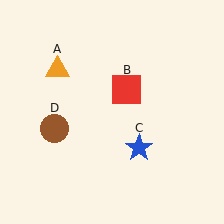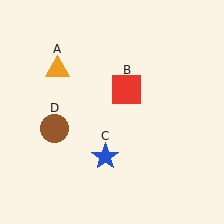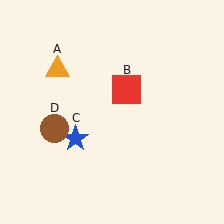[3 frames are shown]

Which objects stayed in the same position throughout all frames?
Orange triangle (object A) and red square (object B) and brown circle (object D) remained stationary.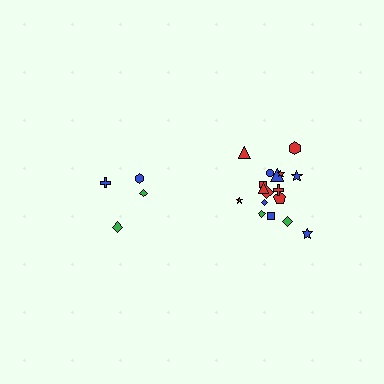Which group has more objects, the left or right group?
The right group.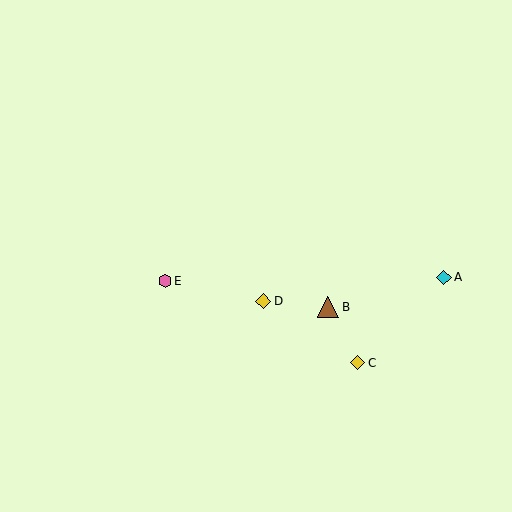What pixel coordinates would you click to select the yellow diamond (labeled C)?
Click at (358, 363) to select the yellow diamond C.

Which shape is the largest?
The brown triangle (labeled B) is the largest.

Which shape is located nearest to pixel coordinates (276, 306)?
The yellow diamond (labeled D) at (263, 301) is nearest to that location.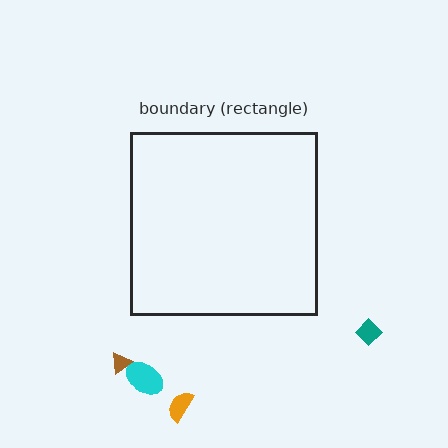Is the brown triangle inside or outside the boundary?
Outside.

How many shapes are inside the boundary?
0 inside, 4 outside.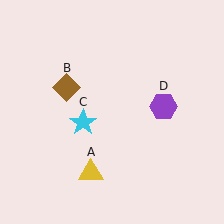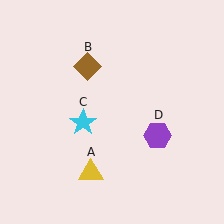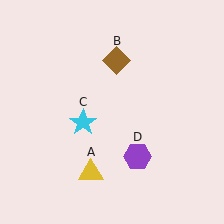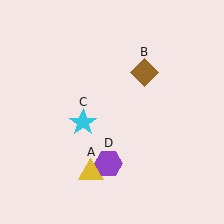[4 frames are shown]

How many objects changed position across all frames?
2 objects changed position: brown diamond (object B), purple hexagon (object D).